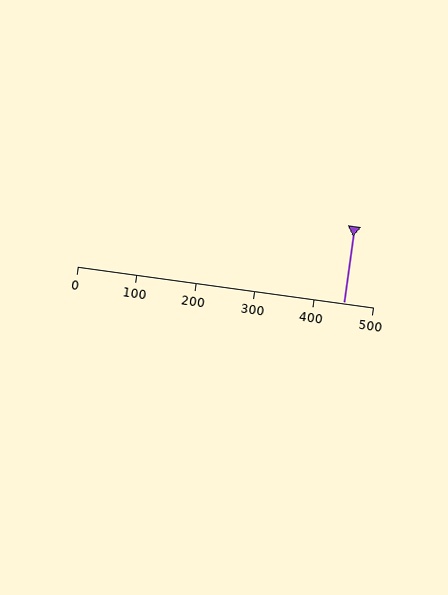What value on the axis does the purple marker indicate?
The marker indicates approximately 450.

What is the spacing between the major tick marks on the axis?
The major ticks are spaced 100 apart.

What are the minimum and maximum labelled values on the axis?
The axis runs from 0 to 500.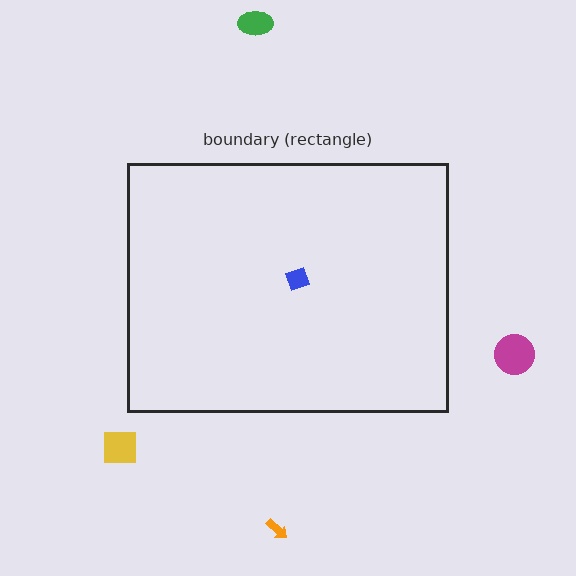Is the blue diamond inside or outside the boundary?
Inside.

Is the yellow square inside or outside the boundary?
Outside.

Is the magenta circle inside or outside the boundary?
Outside.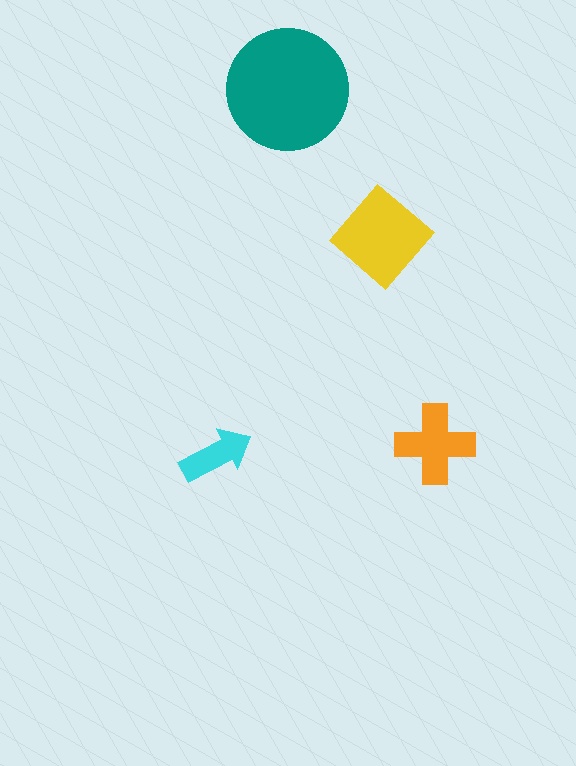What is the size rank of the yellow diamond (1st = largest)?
2nd.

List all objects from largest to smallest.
The teal circle, the yellow diamond, the orange cross, the cyan arrow.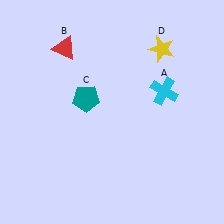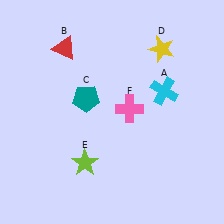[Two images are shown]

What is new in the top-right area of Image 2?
A pink cross (F) was added in the top-right area of Image 2.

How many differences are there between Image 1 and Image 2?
There are 2 differences between the two images.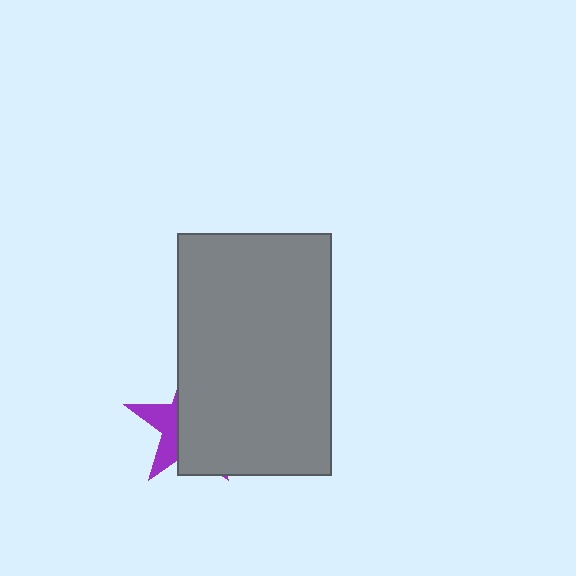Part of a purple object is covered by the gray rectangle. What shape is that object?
It is a star.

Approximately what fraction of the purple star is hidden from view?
Roughly 66% of the purple star is hidden behind the gray rectangle.